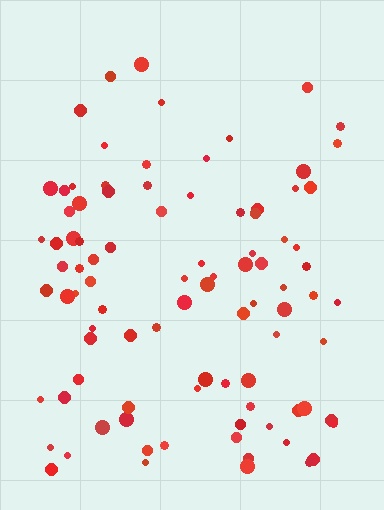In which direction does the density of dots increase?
From top to bottom, with the bottom side densest.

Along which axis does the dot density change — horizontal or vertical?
Vertical.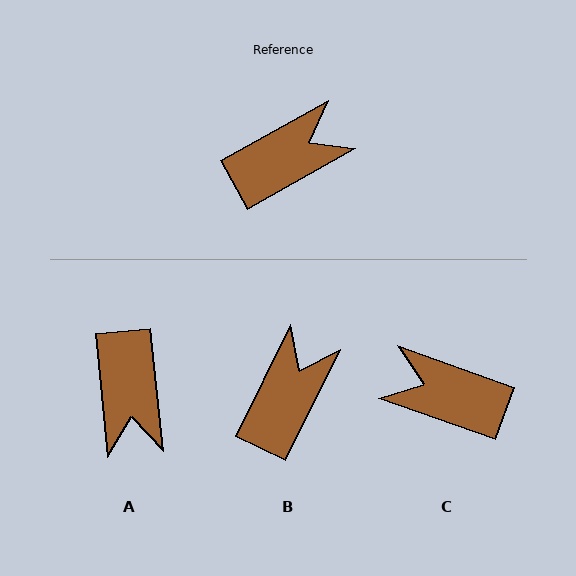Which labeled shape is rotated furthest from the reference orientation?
C, about 131 degrees away.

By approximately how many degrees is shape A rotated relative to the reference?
Approximately 113 degrees clockwise.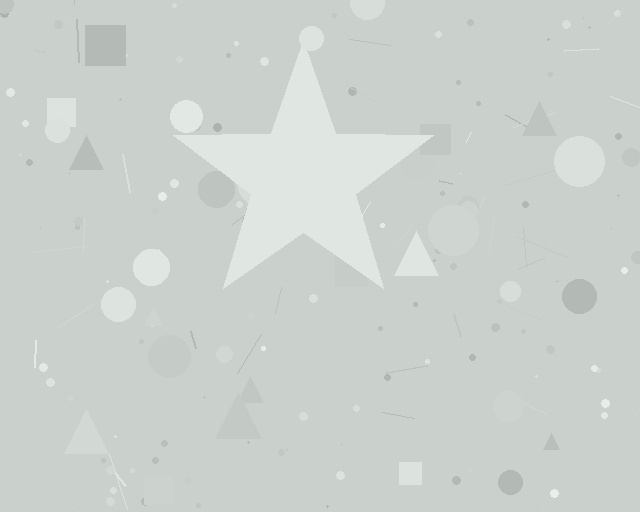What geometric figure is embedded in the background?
A star is embedded in the background.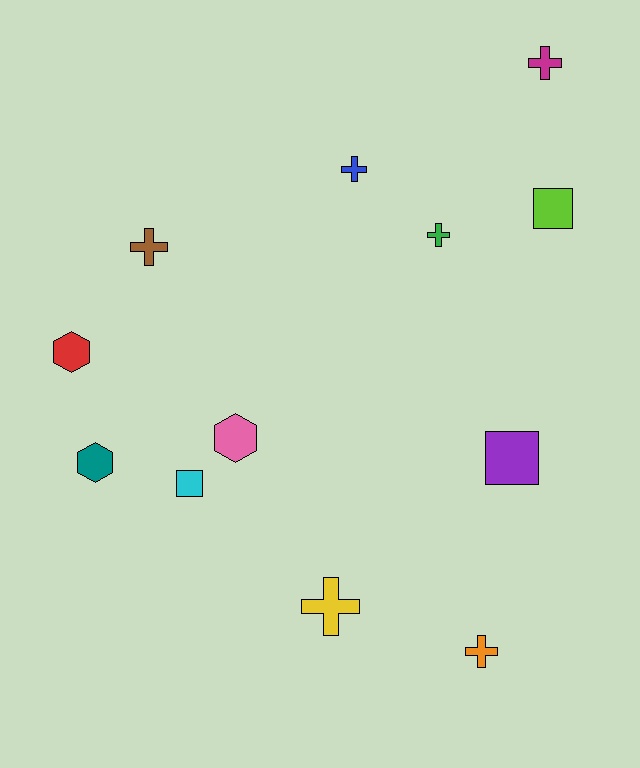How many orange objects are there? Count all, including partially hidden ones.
There is 1 orange object.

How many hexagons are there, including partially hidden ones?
There are 3 hexagons.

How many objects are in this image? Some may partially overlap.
There are 12 objects.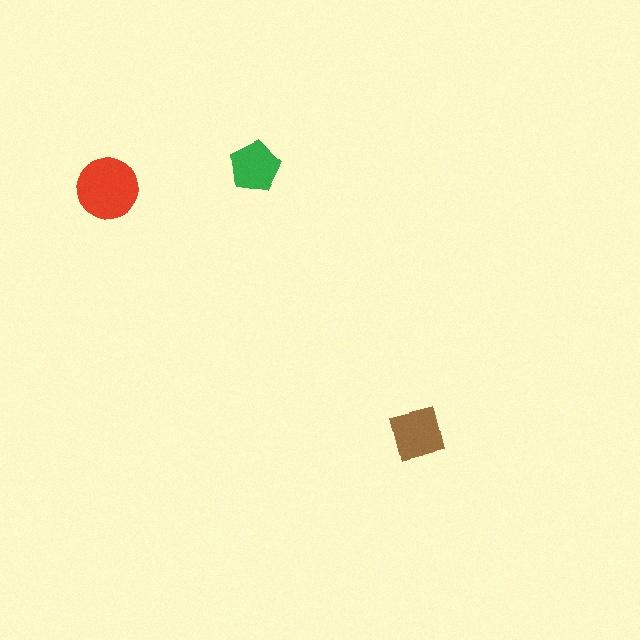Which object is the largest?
The red circle.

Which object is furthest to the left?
The red circle is leftmost.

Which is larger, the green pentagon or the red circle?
The red circle.